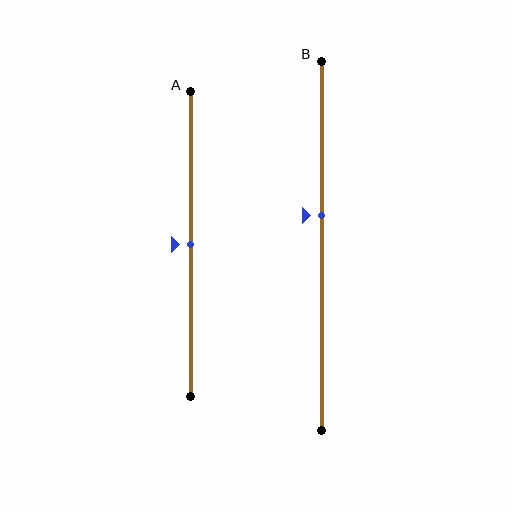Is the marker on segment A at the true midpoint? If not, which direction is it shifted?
Yes, the marker on segment A is at the true midpoint.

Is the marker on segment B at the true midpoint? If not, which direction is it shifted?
No, the marker on segment B is shifted upward by about 8% of the segment length.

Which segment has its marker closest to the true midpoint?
Segment A has its marker closest to the true midpoint.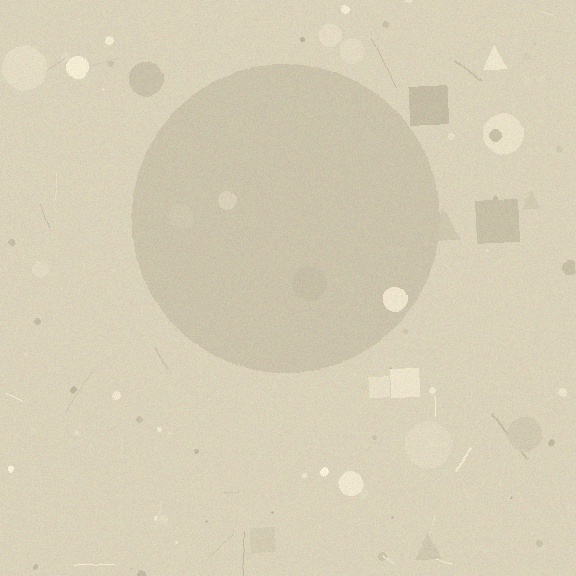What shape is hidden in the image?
A circle is hidden in the image.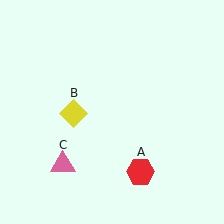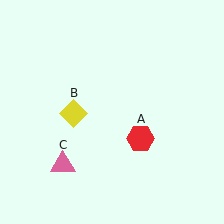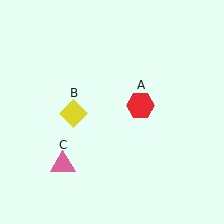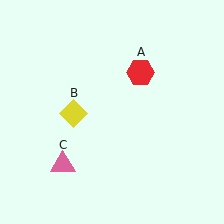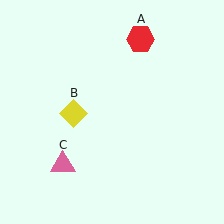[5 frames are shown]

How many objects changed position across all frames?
1 object changed position: red hexagon (object A).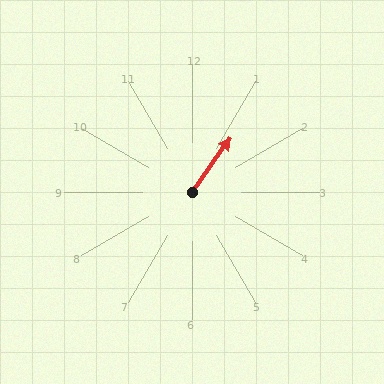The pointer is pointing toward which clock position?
Roughly 1 o'clock.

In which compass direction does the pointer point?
Northeast.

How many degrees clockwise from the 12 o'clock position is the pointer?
Approximately 35 degrees.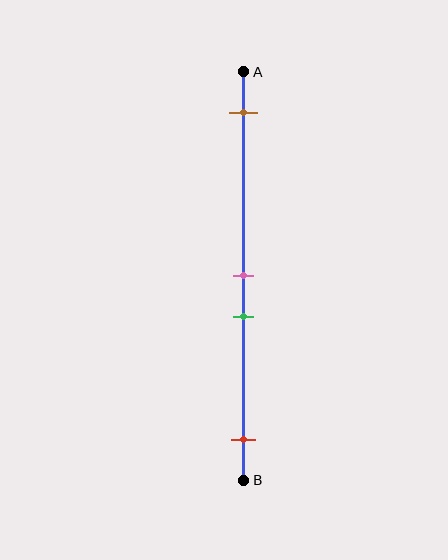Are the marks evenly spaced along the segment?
No, the marks are not evenly spaced.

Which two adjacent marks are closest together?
The pink and green marks are the closest adjacent pair.